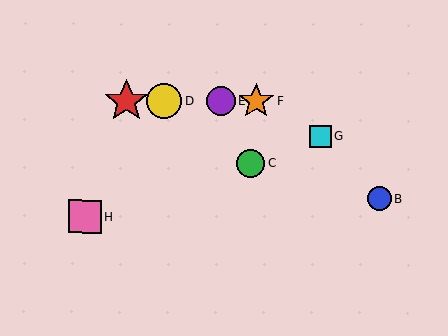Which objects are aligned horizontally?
Objects A, D, E, F are aligned horizontally.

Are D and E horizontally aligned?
Yes, both are at y≈101.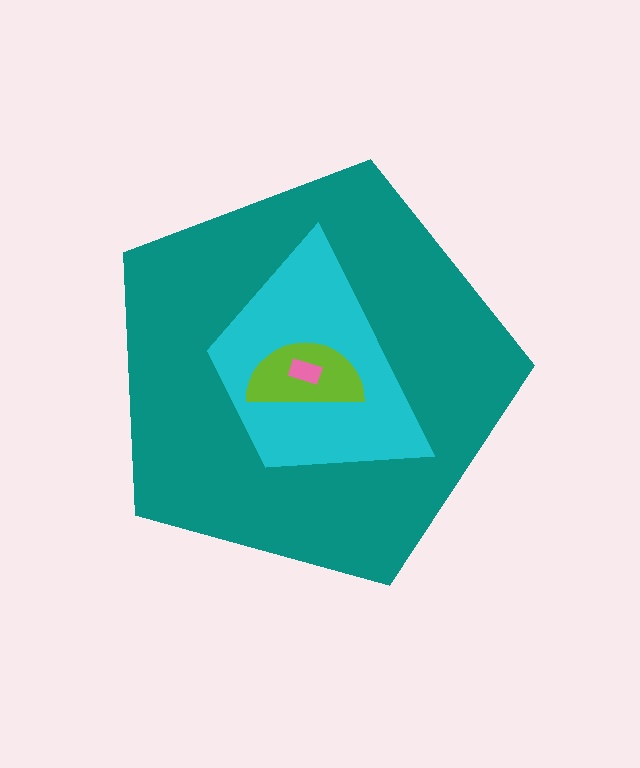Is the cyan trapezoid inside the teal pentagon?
Yes.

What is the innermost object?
The pink rectangle.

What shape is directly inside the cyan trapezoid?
The lime semicircle.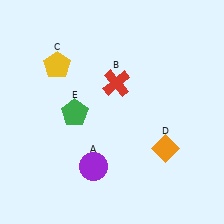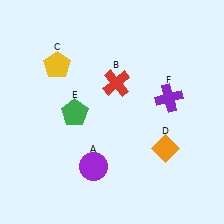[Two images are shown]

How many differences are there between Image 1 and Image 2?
There is 1 difference between the two images.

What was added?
A purple cross (F) was added in Image 2.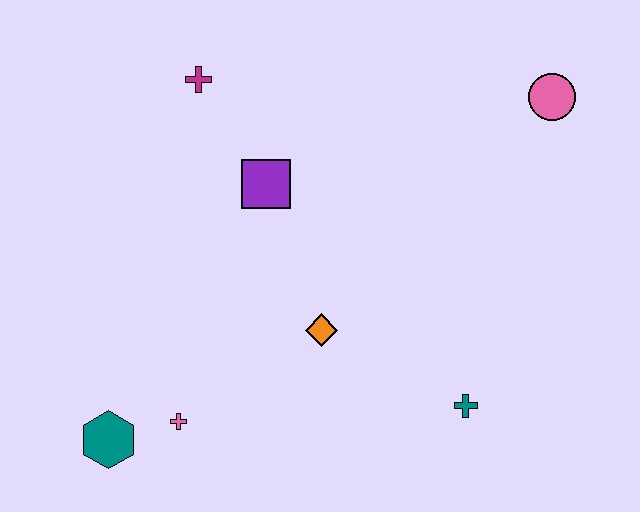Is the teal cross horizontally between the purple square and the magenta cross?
No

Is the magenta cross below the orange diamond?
No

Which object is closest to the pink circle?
The purple square is closest to the pink circle.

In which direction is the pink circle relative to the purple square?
The pink circle is to the right of the purple square.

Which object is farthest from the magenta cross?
The teal cross is farthest from the magenta cross.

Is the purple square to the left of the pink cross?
No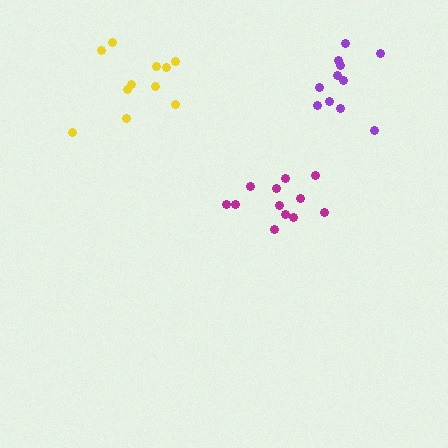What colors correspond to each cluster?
The clusters are colored: magenta, purple, yellow.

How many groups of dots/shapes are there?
There are 3 groups.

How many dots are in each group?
Group 1: 12 dots, Group 2: 11 dots, Group 3: 11 dots (34 total).